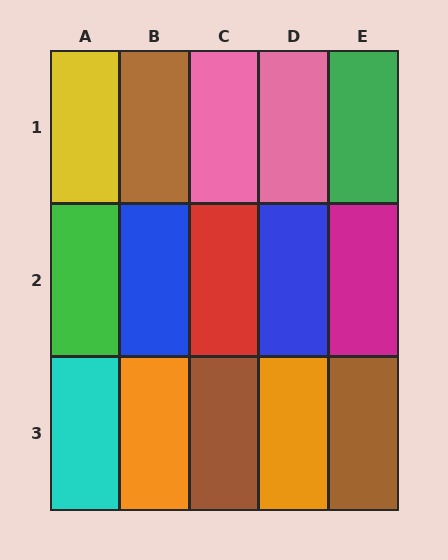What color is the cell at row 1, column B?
Brown.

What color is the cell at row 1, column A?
Yellow.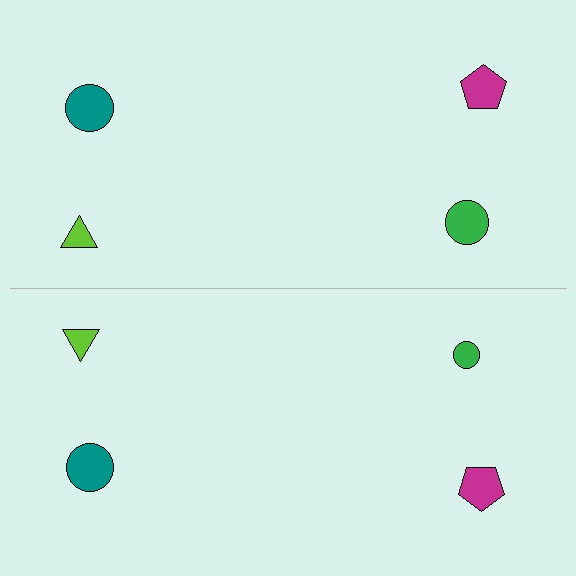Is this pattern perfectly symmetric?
No, the pattern is not perfectly symmetric. The green circle on the bottom side has a different size than its mirror counterpart.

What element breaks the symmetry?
The green circle on the bottom side has a different size than its mirror counterpart.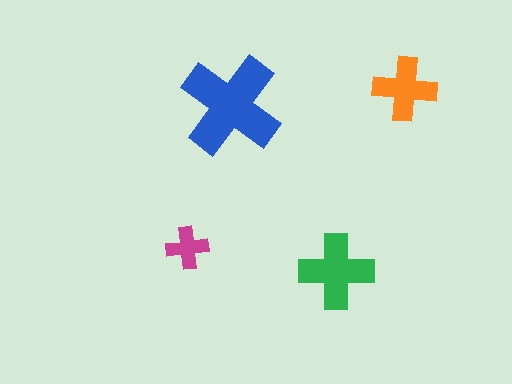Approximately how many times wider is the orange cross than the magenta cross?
About 1.5 times wider.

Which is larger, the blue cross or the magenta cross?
The blue one.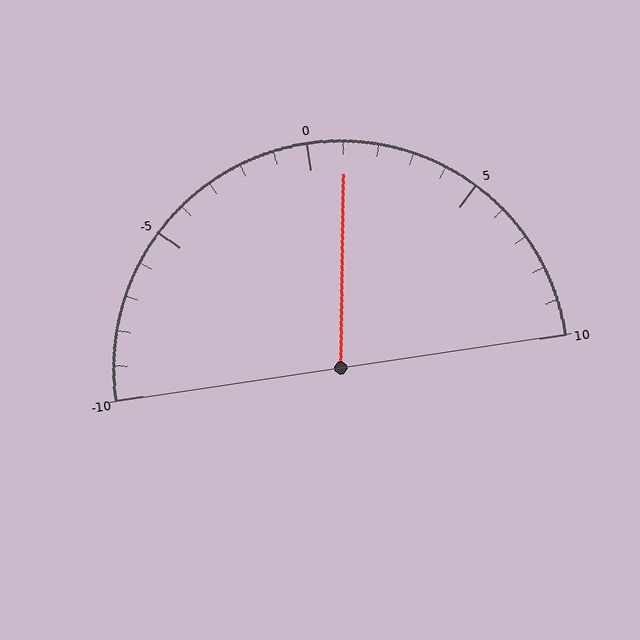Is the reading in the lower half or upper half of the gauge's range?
The reading is in the upper half of the range (-10 to 10).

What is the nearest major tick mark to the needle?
The nearest major tick mark is 0.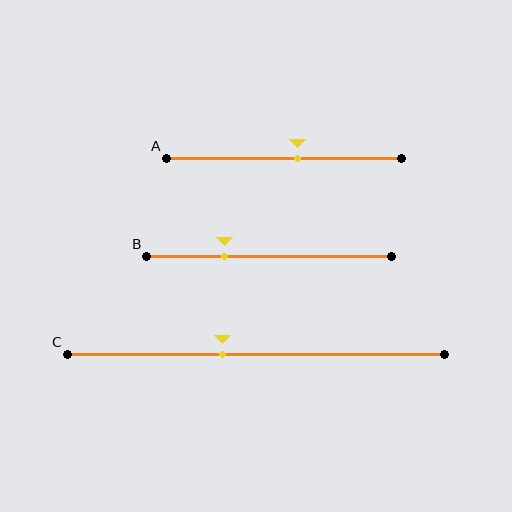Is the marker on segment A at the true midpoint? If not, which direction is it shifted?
No, the marker on segment A is shifted to the right by about 6% of the segment length.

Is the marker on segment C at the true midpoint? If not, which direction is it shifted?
No, the marker on segment C is shifted to the left by about 9% of the segment length.